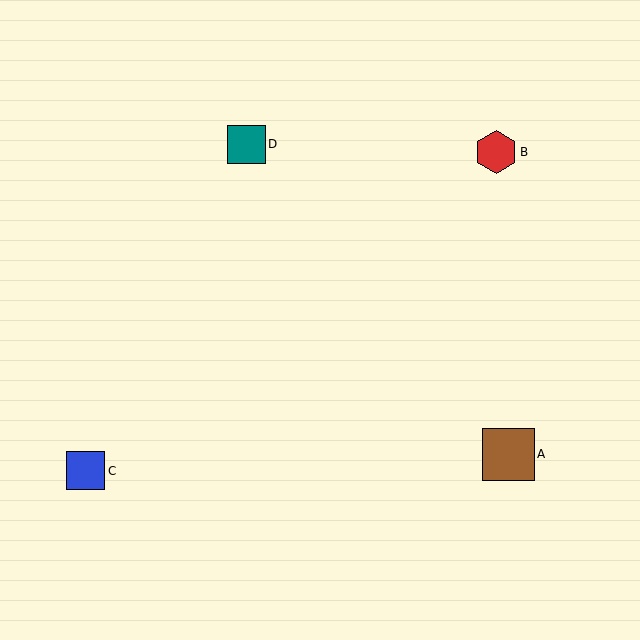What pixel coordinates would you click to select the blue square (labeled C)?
Click at (86, 471) to select the blue square C.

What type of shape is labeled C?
Shape C is a blue square.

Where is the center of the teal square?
The center of the teal square is at (247, 144).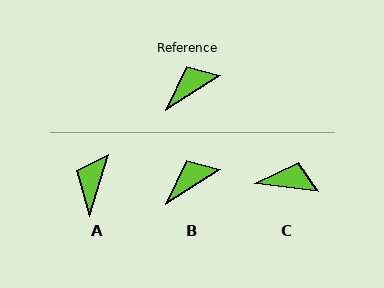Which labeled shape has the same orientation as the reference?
B.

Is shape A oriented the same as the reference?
No, it is off by about 41 degrees.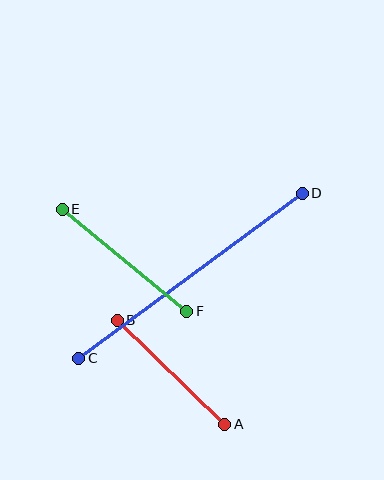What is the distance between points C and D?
The distance is approximately 278 pixels.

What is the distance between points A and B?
The distance is approximately 149 pixels.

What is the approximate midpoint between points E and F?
The midpoint is at approximately (124, 260) pixels.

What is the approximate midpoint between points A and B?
The midpoint is at approximately (171, 372) pixels.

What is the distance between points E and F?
The distance is approximately 161 pixels.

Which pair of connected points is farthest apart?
Points C and D are farthest apart.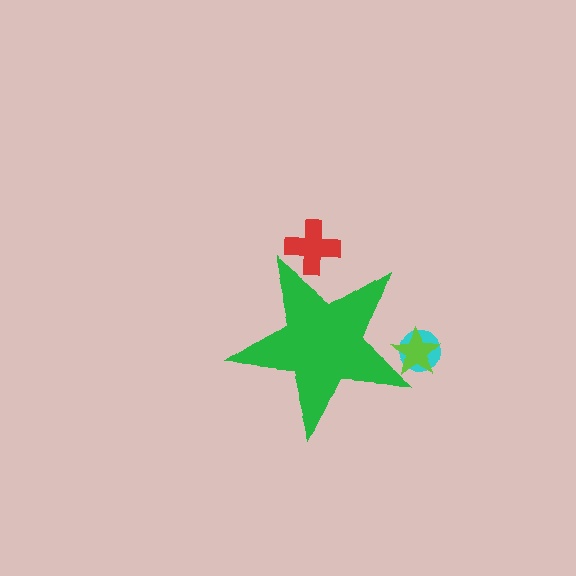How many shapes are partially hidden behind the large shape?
3 shapes are partially hidden.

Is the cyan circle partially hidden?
Yes, the cyan circle is partially hidden behind the green star.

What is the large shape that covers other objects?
A green star.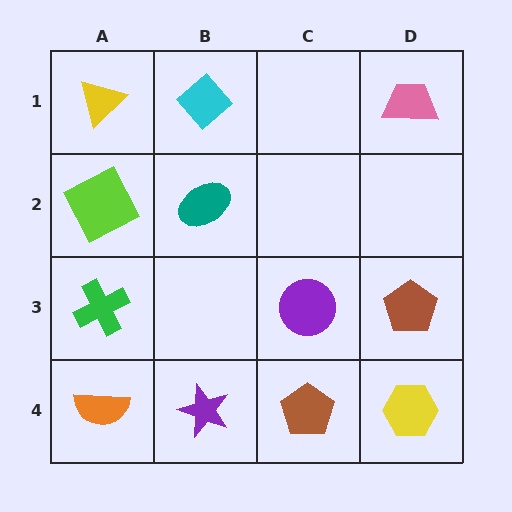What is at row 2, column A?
A lime square.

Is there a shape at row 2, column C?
No, that cell is empty.